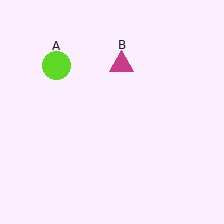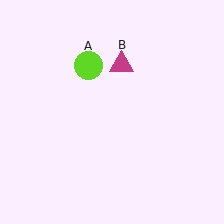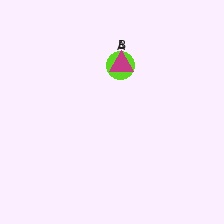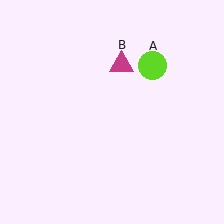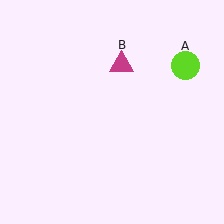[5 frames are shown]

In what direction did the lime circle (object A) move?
The lime circle (object A) moved right.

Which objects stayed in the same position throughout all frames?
Magenta triangle (object B) remained stationary.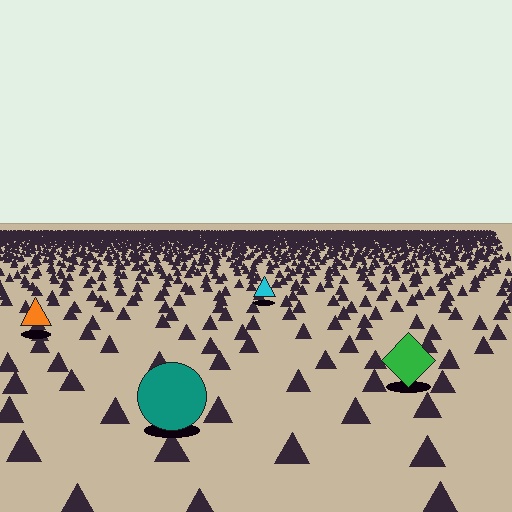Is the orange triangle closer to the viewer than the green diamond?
No. The green diamond is closer — you can tell from the texture gradient: the ground texture is coarser near it.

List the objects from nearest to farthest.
From nearest to farthest: the teal circle, the green diamond, the orange triangle, the cyan triangle.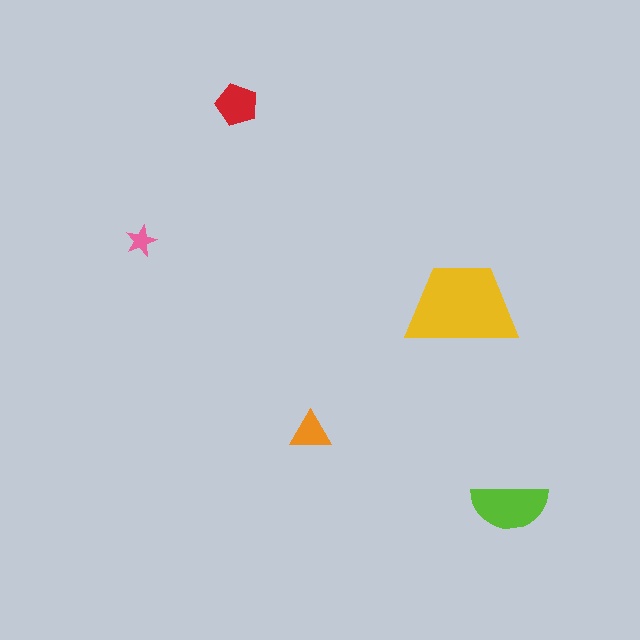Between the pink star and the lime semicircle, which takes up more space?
The lime semicircle.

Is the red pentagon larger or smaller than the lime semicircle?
Smaller.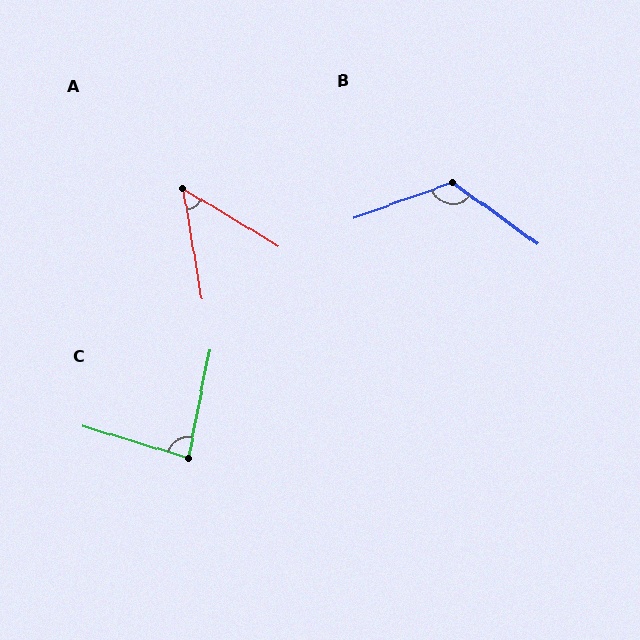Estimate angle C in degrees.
Approximately 84 degrees.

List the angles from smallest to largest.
A (49°), C (84°), B (125°).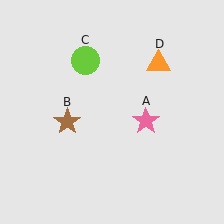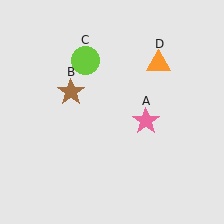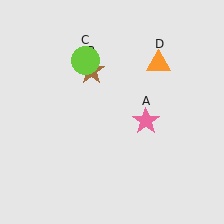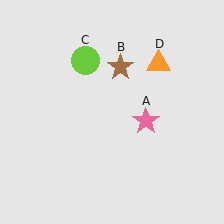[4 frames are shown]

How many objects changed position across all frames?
1 object changed position: brown star (object B).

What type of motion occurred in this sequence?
The brown star (object B) rotated clockwise around the center of the scene.